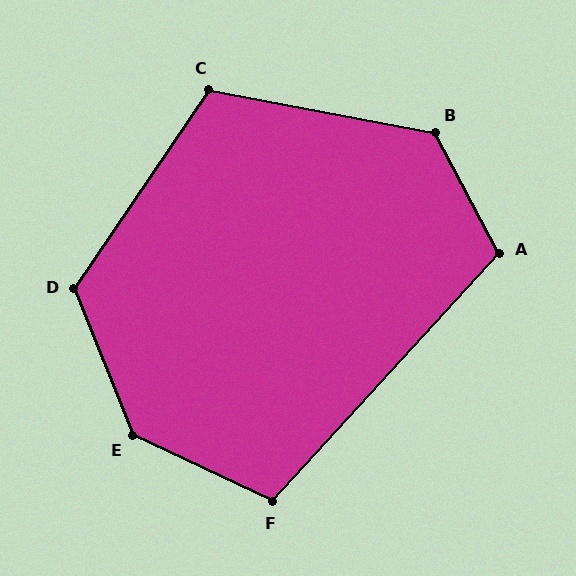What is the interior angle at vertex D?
Approximately 124 degrees (obtuse).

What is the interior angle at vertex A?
Approximately 110 degrees (obtuse).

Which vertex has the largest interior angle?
E, at approximately 137 degrees.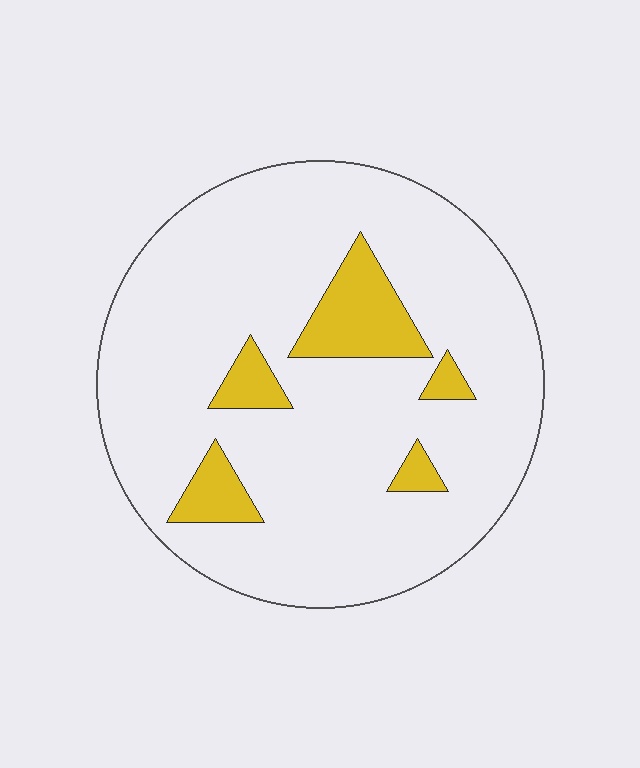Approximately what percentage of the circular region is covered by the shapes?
Approximately 15%.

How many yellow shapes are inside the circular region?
5.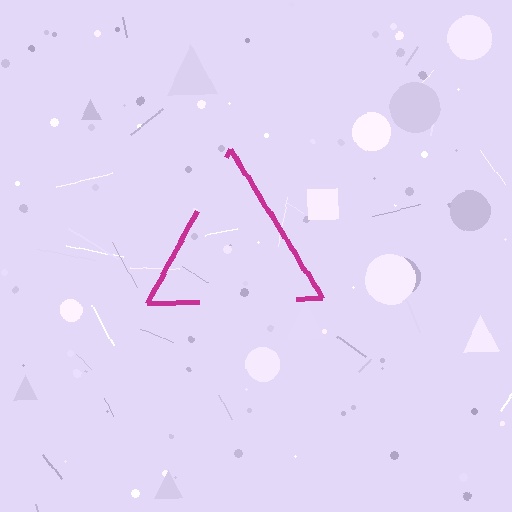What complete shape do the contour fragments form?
The contour fragments form a triangle.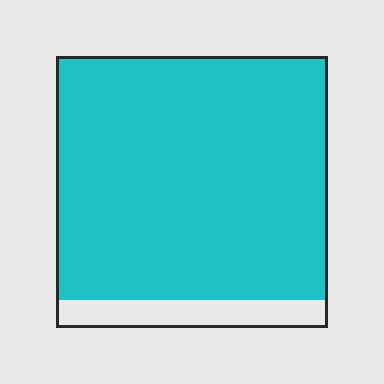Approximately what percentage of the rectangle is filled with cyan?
Approximately 90%.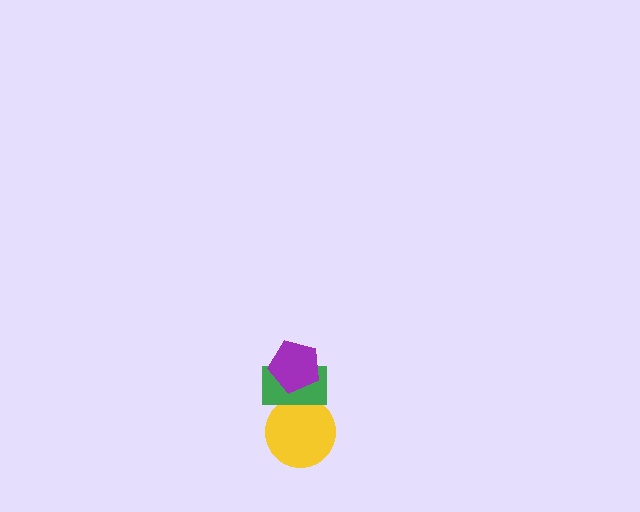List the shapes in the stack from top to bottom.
From top to bottom: the purple pentagon, the green rectangle, the yellow circle.